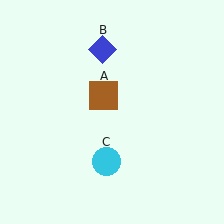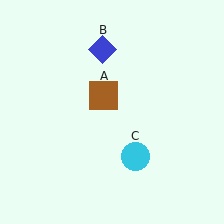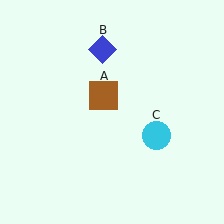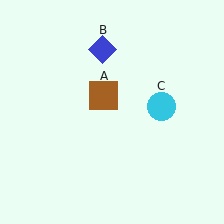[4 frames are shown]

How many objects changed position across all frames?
1 object changed position: cyan circle (object C).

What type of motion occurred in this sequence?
The cyan circle (object C) rotated counterclockwise around the center of the scene.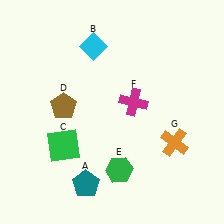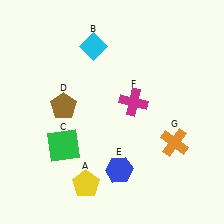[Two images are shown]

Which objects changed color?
A changed from teal to yellow. E changed from green to blue.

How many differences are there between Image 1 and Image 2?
There are 2 differences between the two images.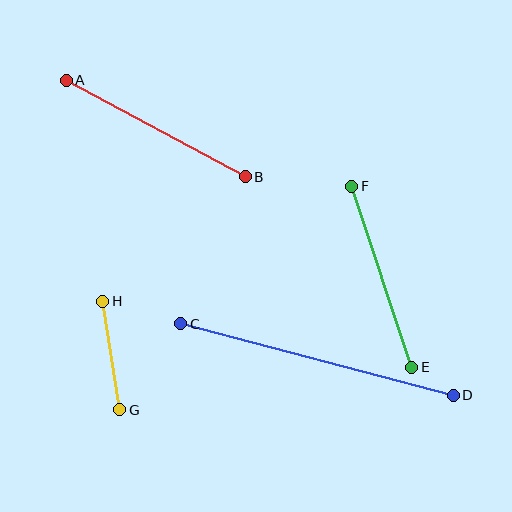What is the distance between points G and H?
The distance is approximately 110 pixels.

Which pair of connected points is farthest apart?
Points C and D are farthest apart.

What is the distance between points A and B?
The distance is approximately 203 pixels.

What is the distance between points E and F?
The distance is approximately 191 pixels.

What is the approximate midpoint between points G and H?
The midpoint is at approximately (111, 356) pixels.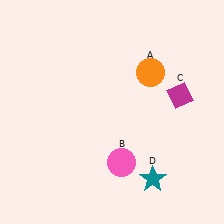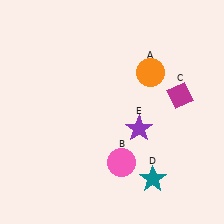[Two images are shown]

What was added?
A purple star (E) was added in Image 2.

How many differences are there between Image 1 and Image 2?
There is 1 difference between the two images.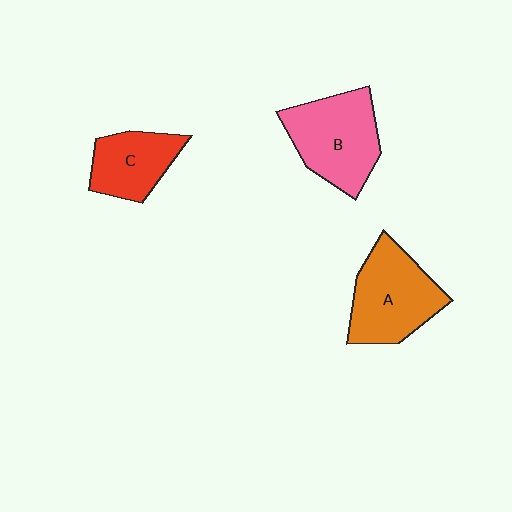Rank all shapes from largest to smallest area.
From largest to smallest: B (pink), A (orange), C (red).